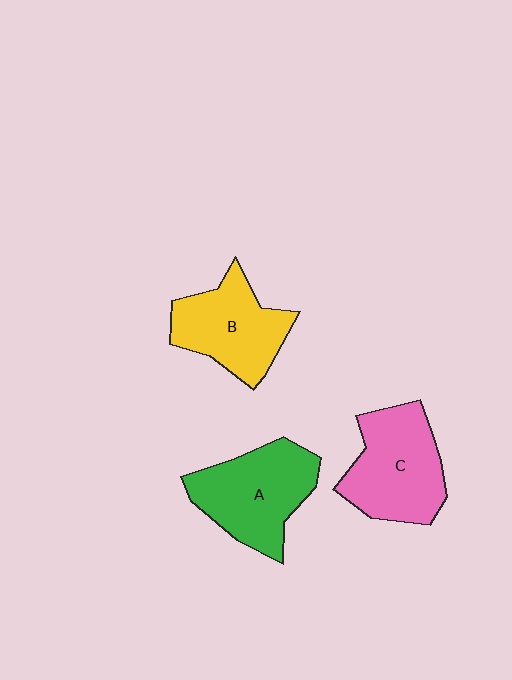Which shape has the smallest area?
Shape B (yellow).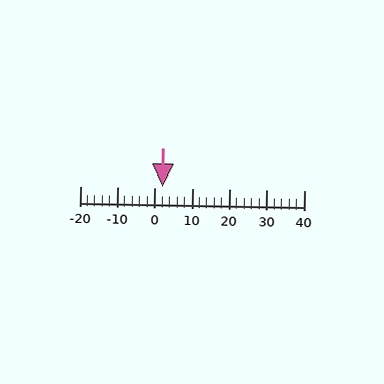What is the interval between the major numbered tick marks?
The major tick marks are spaced 10 units apart.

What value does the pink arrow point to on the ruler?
The pink arrow points to approximately 2.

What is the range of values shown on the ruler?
The ruler shows values from -20 to 40.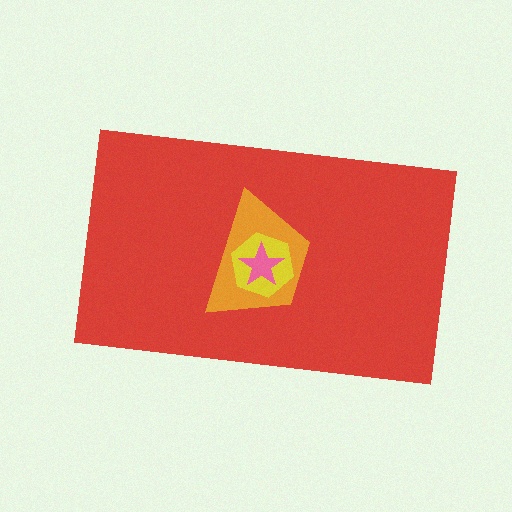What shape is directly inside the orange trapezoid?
The yellow hexagon.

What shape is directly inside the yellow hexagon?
The pink star.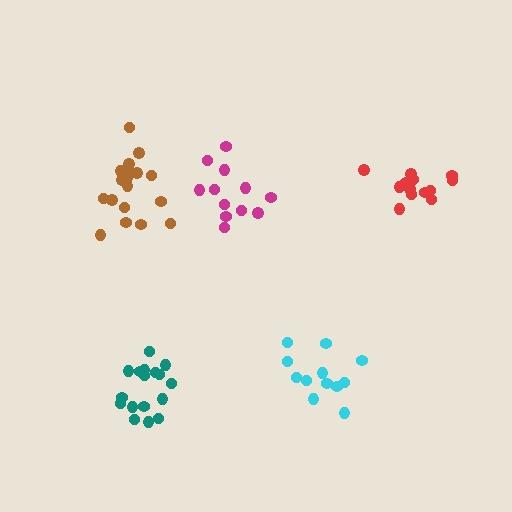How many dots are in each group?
Group 1: 18 dots, Group 2: 13 dots, Group 3: 12 dots, Group 4: 17 dots, Group 5: 12 dots (72 total).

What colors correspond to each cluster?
The clusters are colored: brown, red, magenta, teal, cyan.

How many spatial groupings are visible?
There are 5 spatial groupings.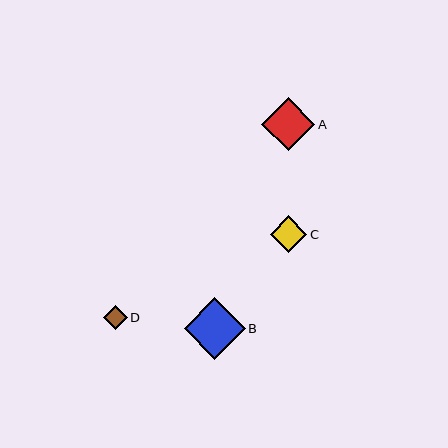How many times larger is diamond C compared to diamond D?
Diamond C is approximately 1.5 times the size of diamond D.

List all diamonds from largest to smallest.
From largest to smallest: B, A, C, D.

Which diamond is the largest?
Diamond B is the largest with a size of approximately 61 pixels.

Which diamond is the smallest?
Diamond D is the smallest with a size of approximately 24 pixels.